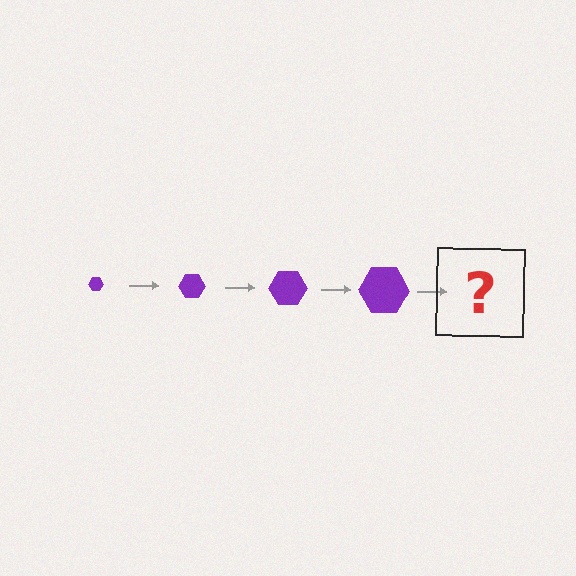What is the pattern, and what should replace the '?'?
The pattern is that the hexagon gets progressively larger each step. The '?' should be a purple hexagon, larger than the previous one.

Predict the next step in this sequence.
The next step is a purple hexagon, larger than the previous one.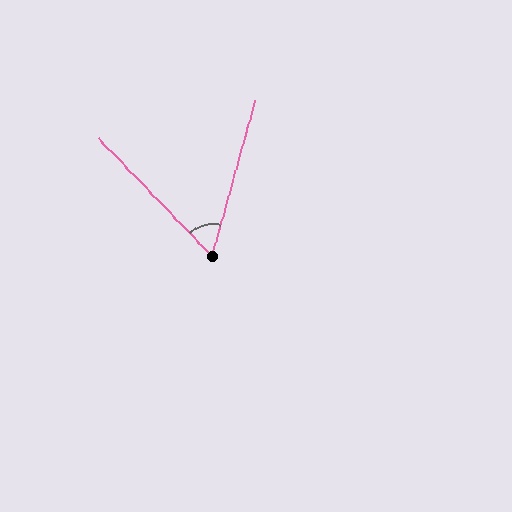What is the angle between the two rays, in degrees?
Approximately 59 degrees.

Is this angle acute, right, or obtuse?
It is acute.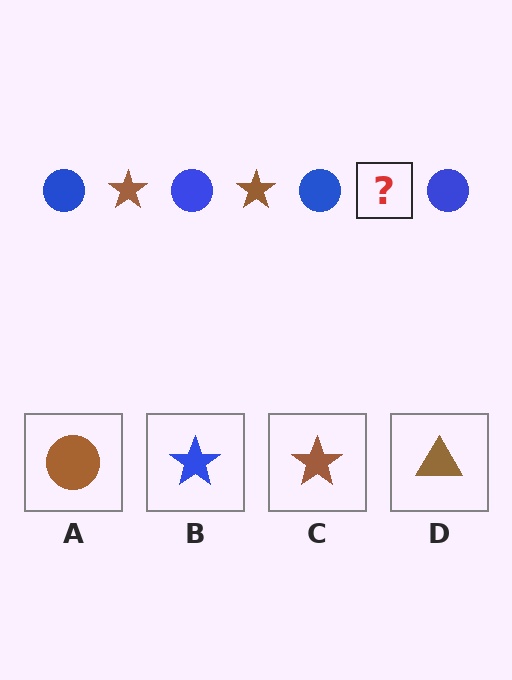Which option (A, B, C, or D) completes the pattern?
C.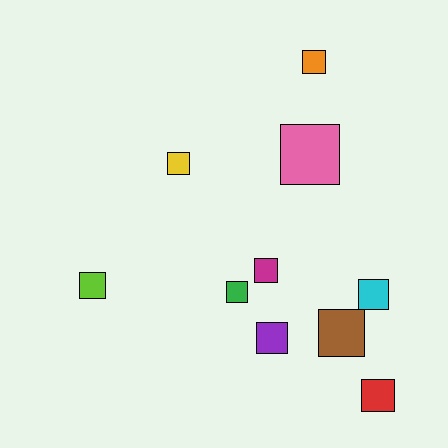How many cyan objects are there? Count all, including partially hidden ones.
There is 1 cyan object.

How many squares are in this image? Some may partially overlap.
There are 10 squares.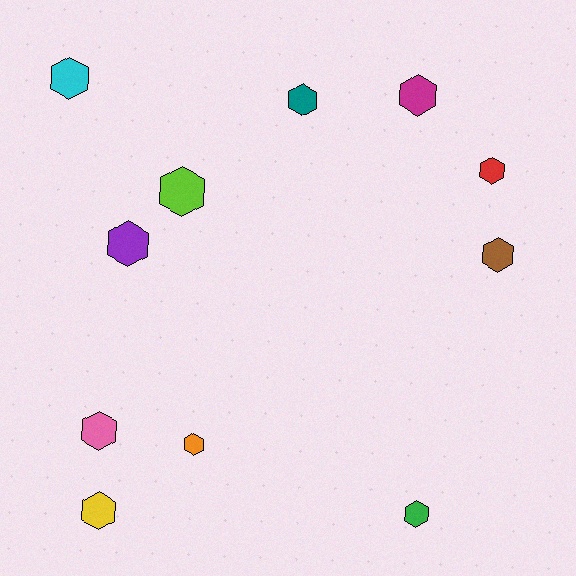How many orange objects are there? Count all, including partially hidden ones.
There is 1 orange object.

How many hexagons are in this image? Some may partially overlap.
There are 11 hexagons.